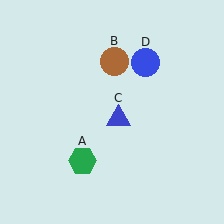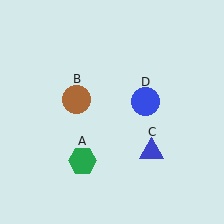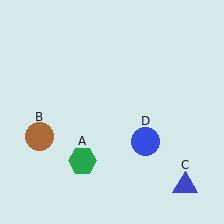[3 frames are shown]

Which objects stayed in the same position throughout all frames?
Green hexagon (object A) remained stationary.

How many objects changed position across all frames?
3 objects changed position: brown circle (object B), blue triangle (object C), blue circle (object D).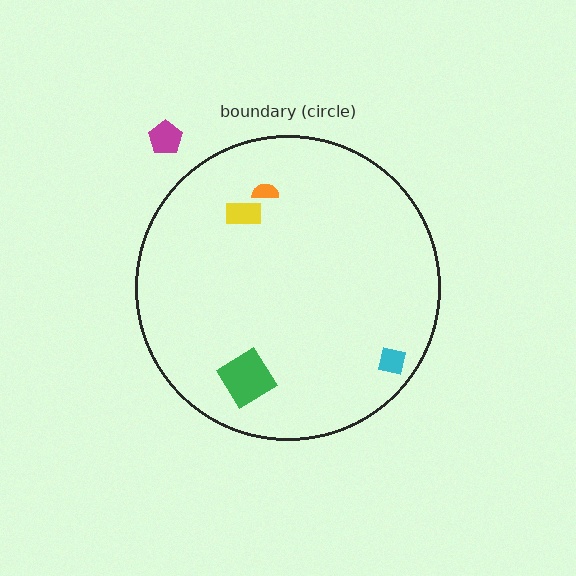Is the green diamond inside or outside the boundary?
Inside.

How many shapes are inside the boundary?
4 inside, 1 outside.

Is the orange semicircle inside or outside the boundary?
Inside.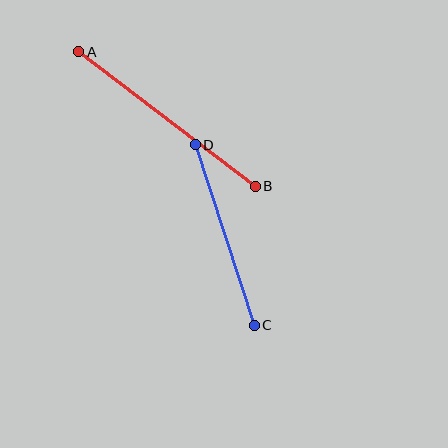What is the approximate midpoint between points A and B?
The midpoint is at approximately (167, 119) pixels.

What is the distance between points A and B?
The distance is approximately 222 pixels.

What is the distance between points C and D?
The distance is approximately 190 pixels.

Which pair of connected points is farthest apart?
Points A and B are farthest apart.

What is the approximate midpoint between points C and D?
The midpoint is at approximately (225, 235) pixels.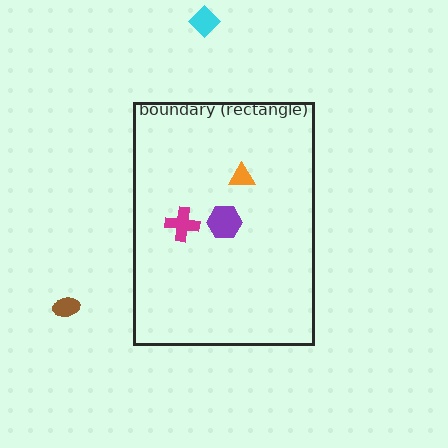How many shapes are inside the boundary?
3 inside, 2 outside.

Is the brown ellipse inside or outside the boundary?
Outside.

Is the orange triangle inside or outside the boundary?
Inside.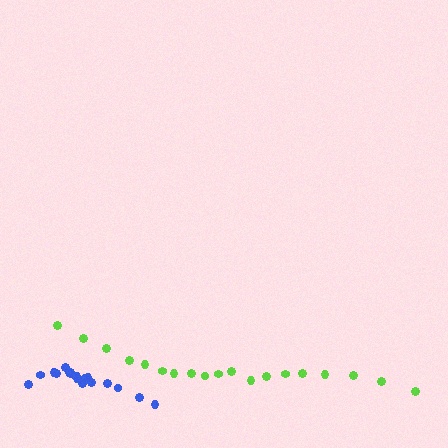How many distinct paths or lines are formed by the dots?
There are 2 distinct paths.